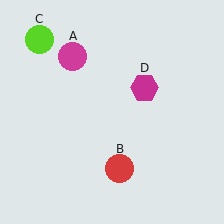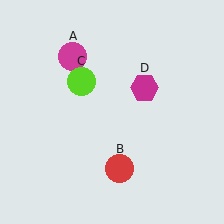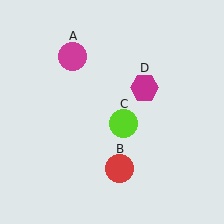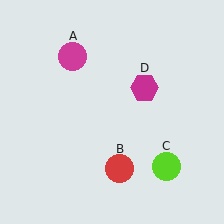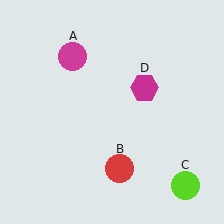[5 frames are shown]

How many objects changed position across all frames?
1 object changed position: lime circle (object C).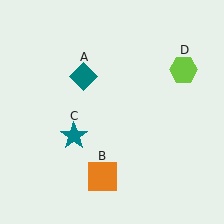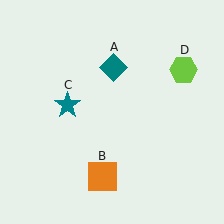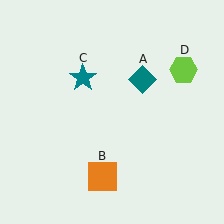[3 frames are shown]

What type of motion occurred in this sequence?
The teal diamond (object A), teal star (object C) rotated clockwise around the center of the scene.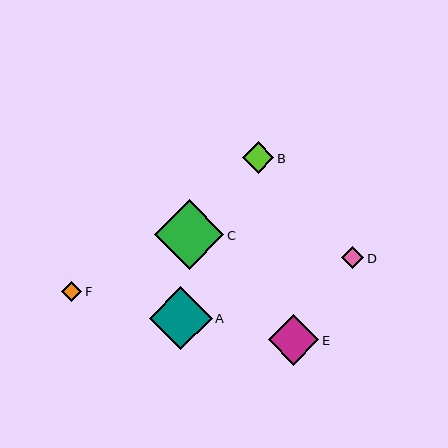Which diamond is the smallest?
Diamond F is the smallest with a size of approximately 20 pixels.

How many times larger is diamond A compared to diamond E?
Diamond A is approximately 1.3 times the size of diamond E.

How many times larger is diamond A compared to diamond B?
Diamond A is approximately 2.0 times the size of diamond B.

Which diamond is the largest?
Diamond C is the largest with a size of approximately 70 pixels.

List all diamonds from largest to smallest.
From largest to smallest: C, A, E, B, D, F.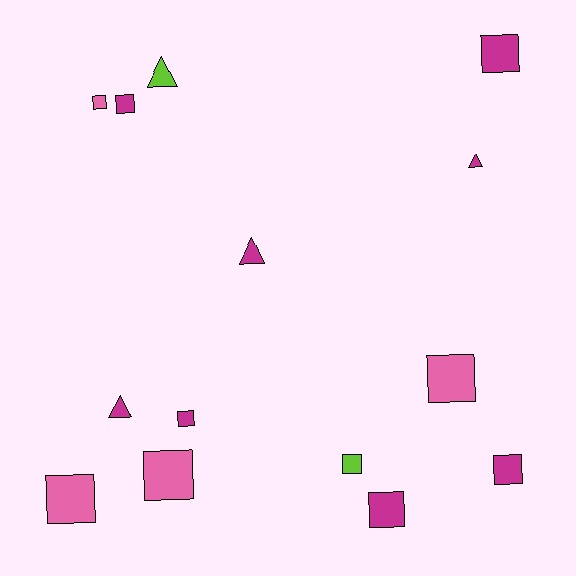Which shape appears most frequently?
Square, with 10 objects.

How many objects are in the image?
There are 14 objects.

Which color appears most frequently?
Magenta, with 8 objects.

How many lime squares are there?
There is 1 lime square.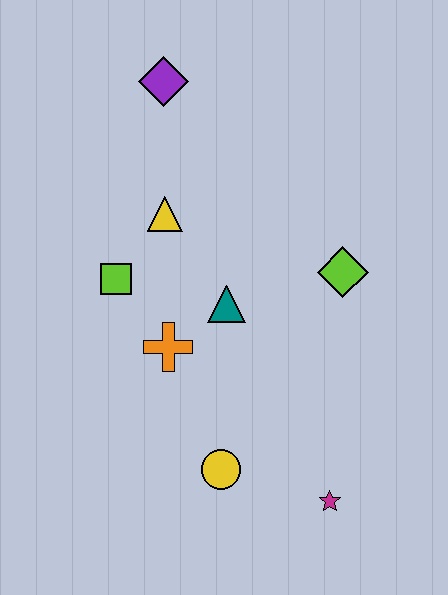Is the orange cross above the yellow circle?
Yes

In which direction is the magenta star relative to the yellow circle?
The magenta star is to the right of the yellow circle.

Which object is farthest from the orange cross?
The purple diamond is farthest from the orange cross.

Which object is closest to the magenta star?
The yellow circle is closest to the magenta star.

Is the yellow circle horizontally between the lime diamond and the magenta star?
No